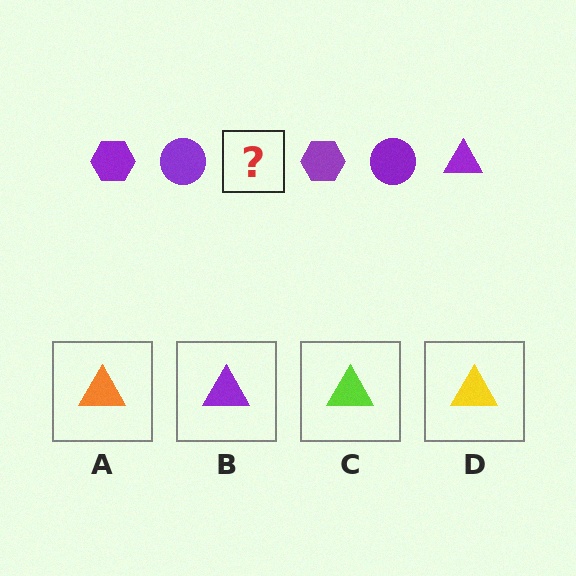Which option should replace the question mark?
Option B.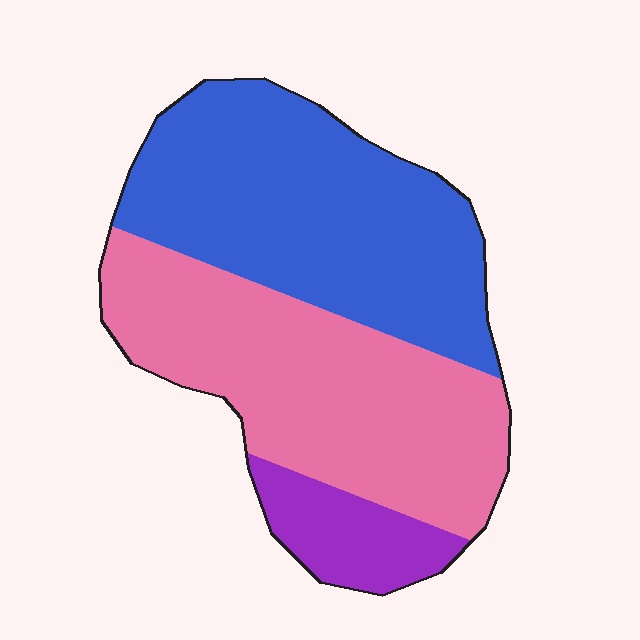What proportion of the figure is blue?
Blue covers 45% of the figure.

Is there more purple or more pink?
Pink.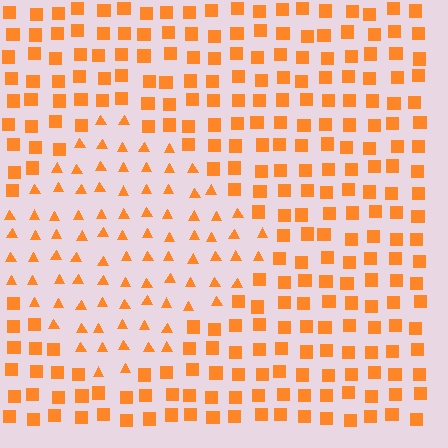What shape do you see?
I see a diamond.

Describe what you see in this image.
The image is filled with small orange elements arranged in a uniform grid. A diamond-shaped region contains triangles, while the surrounding area contains squares. The boundary is defined purely by the change in element shape.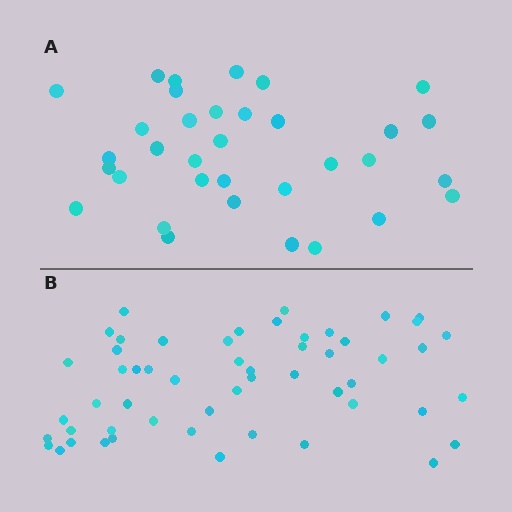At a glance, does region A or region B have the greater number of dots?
Region B (the bottom region) has more dots.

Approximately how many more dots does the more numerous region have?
Region B has approximately 20 more dots than region A.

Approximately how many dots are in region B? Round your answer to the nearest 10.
About 50 dots. (The exact count is 54, which rounds to 50.)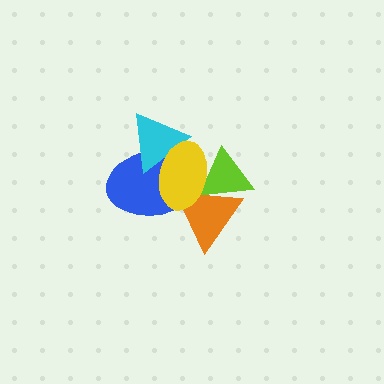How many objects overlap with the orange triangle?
3 objects overlap with the orange triangle.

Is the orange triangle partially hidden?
Yes, it is partially covered by another shape.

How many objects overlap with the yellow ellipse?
4 objects overlap with the yellow ellipse.